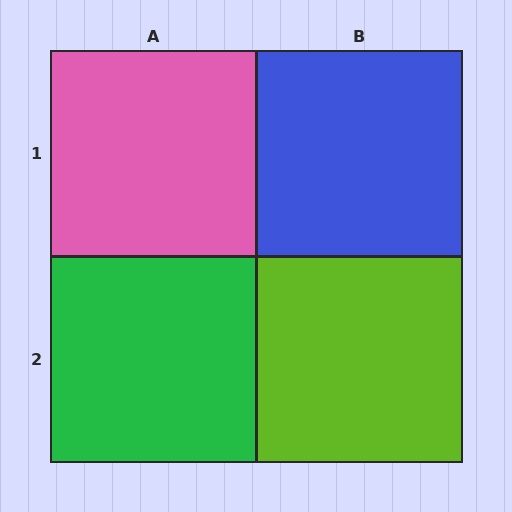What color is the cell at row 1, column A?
Pink.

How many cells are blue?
1 cell is blue.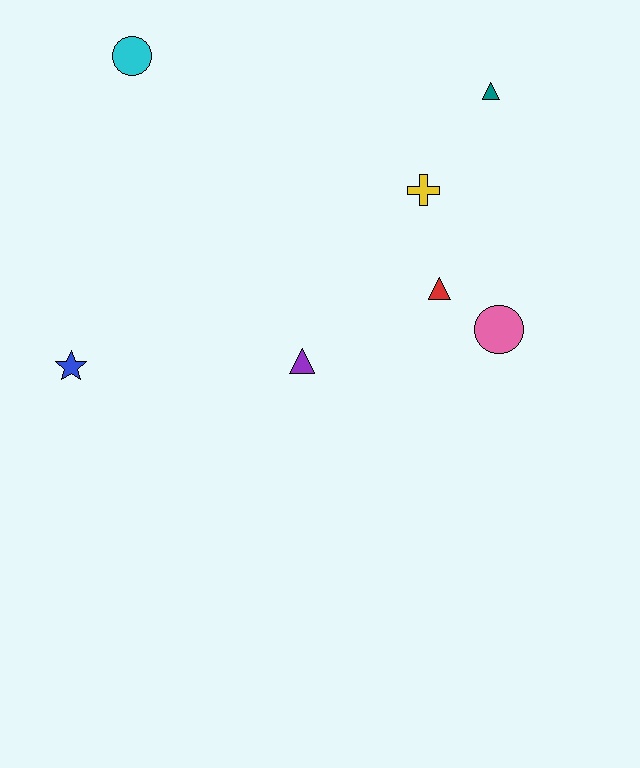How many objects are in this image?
There are 7 objects.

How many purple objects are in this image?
There is 1 purple object.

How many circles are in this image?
There are 2 circles.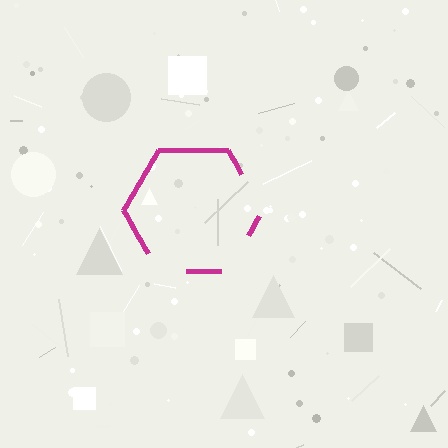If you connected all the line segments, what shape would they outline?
They would outline a hexagon.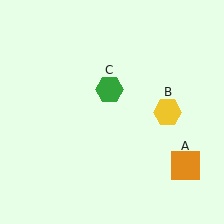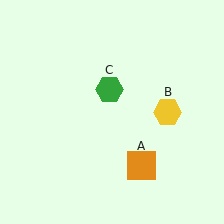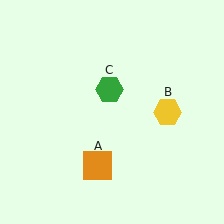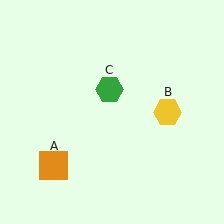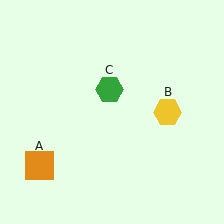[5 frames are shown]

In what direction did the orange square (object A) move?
The orange square (object A) moved left.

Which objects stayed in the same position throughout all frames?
Yellow hexagon (object B) and green hexagon (object C) remained stationary.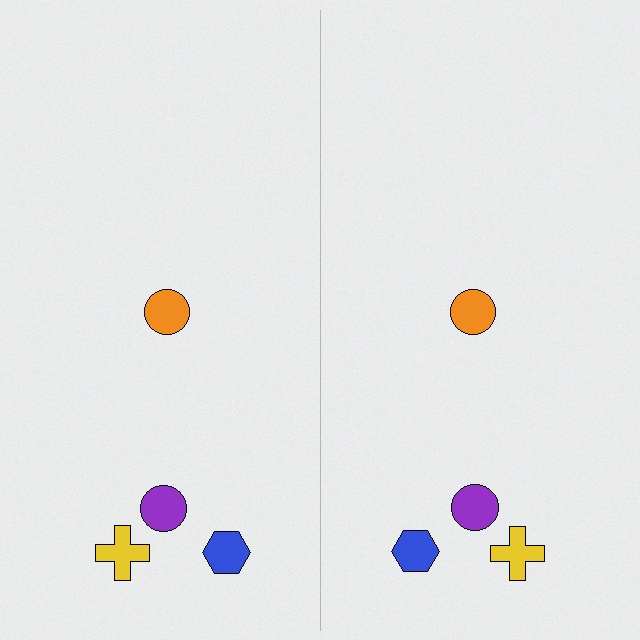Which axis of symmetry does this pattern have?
The pattern has a vertical axis of symmetry running through the center of the image.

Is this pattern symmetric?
Yes, this pattern has bilateral (reflection) symmetry.